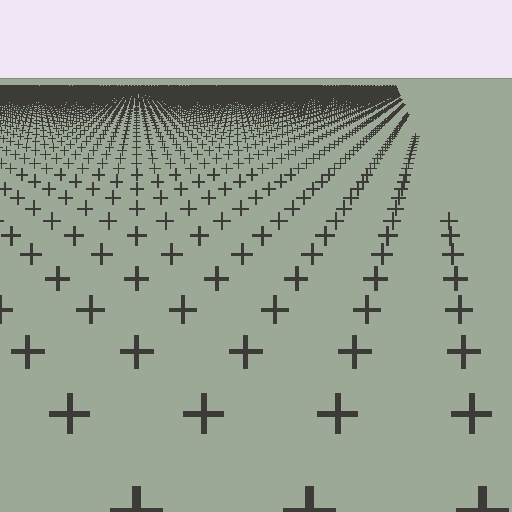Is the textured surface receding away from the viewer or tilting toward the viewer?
The surface is receding away from the viewer. Texture elements get smaller and denser toward the top.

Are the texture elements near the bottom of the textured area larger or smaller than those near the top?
Larger. Near the bottom, elements are closer to the viewer and appear at a bigger on-screen size.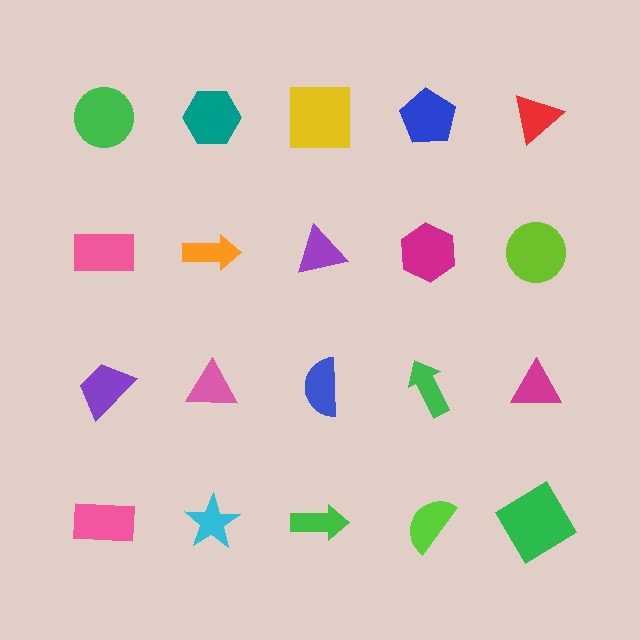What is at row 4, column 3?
A green arrow.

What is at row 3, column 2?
A pink triangle.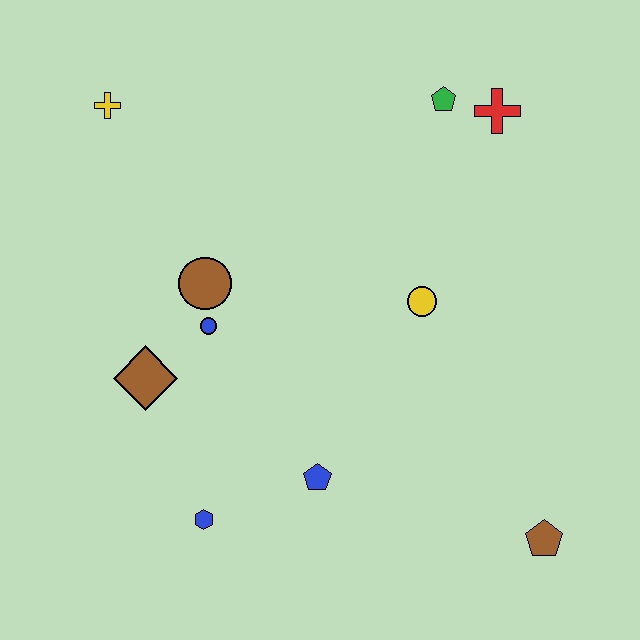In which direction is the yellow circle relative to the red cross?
The yellow circle is below the red cross.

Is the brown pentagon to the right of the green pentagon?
Yes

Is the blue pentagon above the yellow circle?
No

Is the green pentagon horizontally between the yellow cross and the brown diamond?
No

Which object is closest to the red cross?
The green pentagon is closest to the red cross.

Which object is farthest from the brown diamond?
The red cross is farthest from the brown diamond.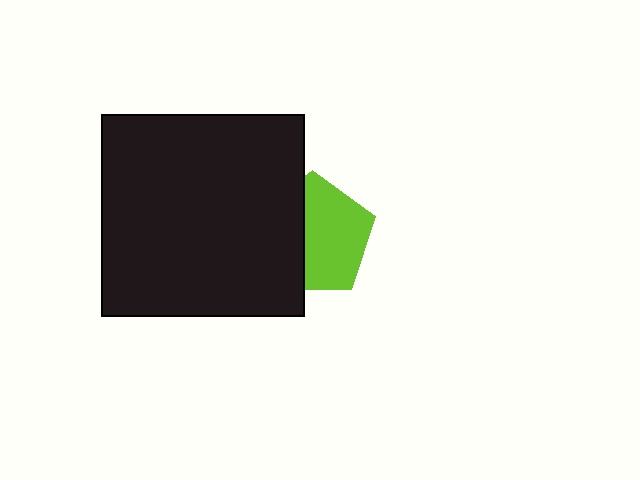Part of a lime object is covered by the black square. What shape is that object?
It is a pentagon.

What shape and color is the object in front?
The object in front is a black square.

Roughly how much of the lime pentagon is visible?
About half of it is visible (roughly 58%).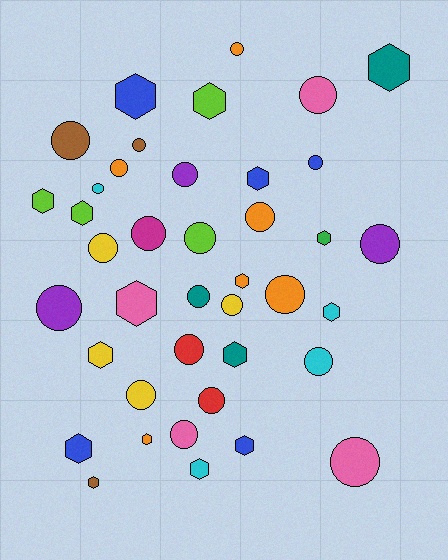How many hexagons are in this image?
There are 17 hexagons.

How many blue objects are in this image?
There are 5 blue objects.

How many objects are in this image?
There are 40 objects.